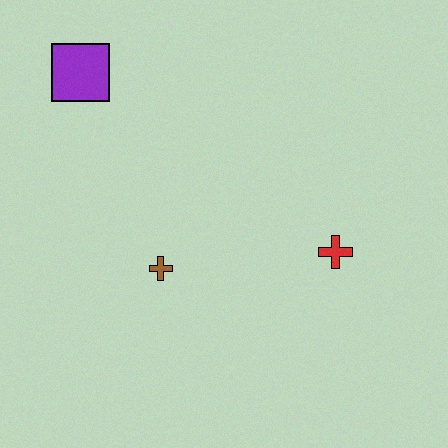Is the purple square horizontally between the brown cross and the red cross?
No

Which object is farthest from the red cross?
The purple square is farthest from the red cross.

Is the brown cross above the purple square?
No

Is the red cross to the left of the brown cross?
No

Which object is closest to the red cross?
The brown cross is closest to the red cross.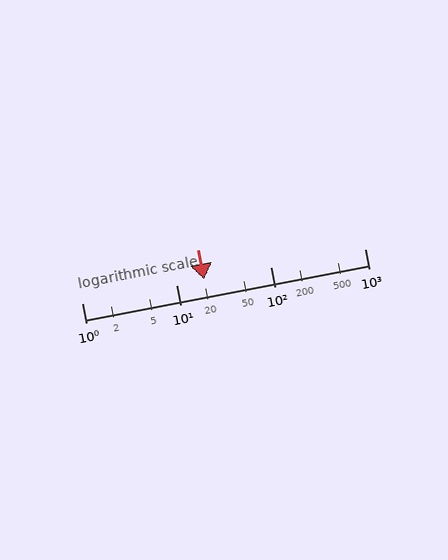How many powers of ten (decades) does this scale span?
The scale spans 3 decades, from 1 to 1000.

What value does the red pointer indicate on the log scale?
The pointer indicates approximately 20.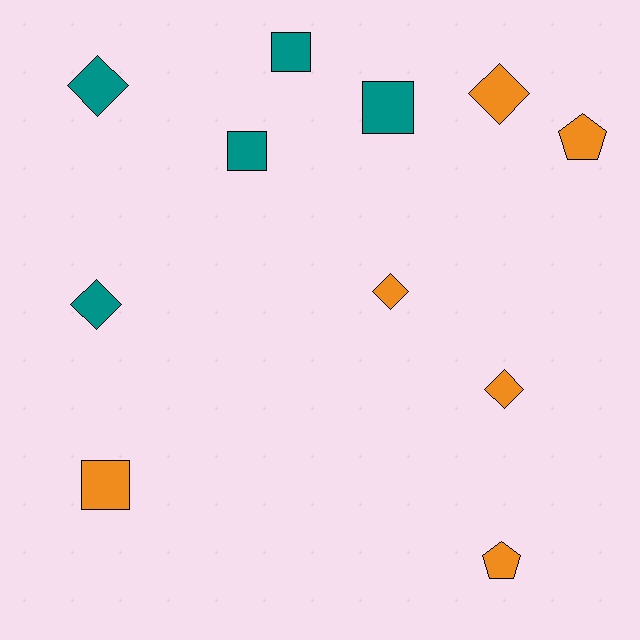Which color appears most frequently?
Orange, with 6 objects.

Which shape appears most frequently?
Diamond, with 5 objects.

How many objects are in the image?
There are 11 objects.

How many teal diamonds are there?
There are 2 teal diamonds.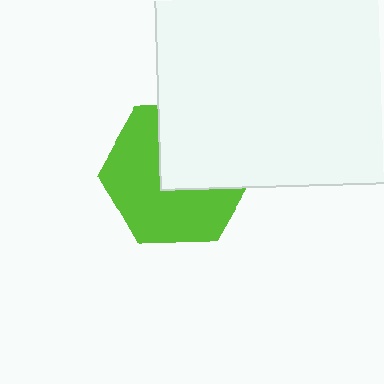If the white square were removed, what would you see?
You would see the complete lime hexagon.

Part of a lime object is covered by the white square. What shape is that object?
It is a hexagon.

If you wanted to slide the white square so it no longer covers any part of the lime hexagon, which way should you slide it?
Slide it toward the upper-right — that is the most direct way to separate the two shapes.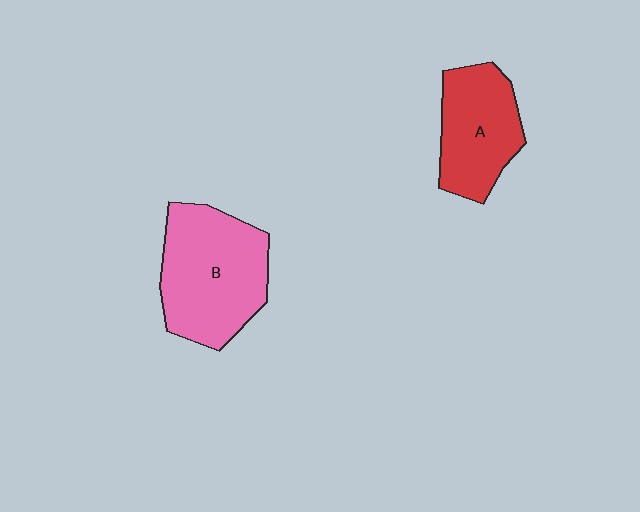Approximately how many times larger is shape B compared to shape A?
Approximately 1.4 times.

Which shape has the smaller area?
Shape A (red).